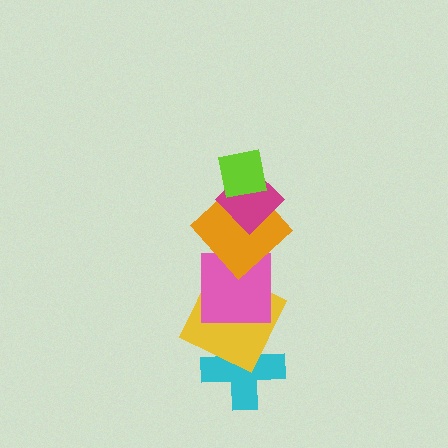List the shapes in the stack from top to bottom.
From top to bottom: the lime square, the magenta diamond, the orange diamond, the pink square, the yellow square, the cyan cross.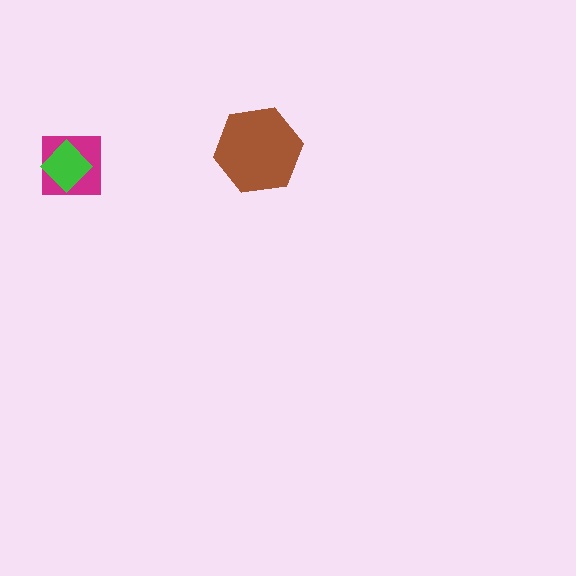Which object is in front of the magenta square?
The green diamond is in front of the magenta square.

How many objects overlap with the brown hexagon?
0 objects overlap with the brown hexagon.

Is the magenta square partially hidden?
Yes, it is partially covered by another shape.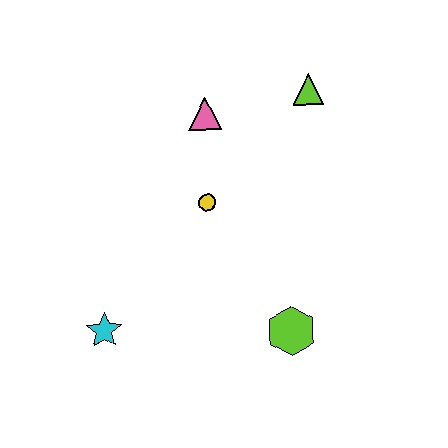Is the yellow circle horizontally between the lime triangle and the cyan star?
Yes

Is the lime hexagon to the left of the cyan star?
No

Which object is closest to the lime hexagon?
The yellow circle is closest to the lime hexagon.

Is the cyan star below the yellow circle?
Yes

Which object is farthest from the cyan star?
The lime triangle is farthest from the cyan star.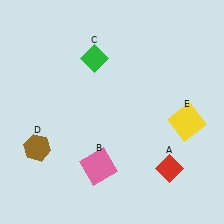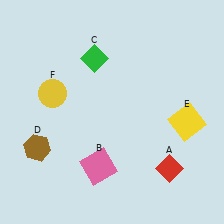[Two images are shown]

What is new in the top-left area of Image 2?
A yellow circle (F) was added in the top-left area of Image 2.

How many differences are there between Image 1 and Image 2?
There is 1 difference between the two images.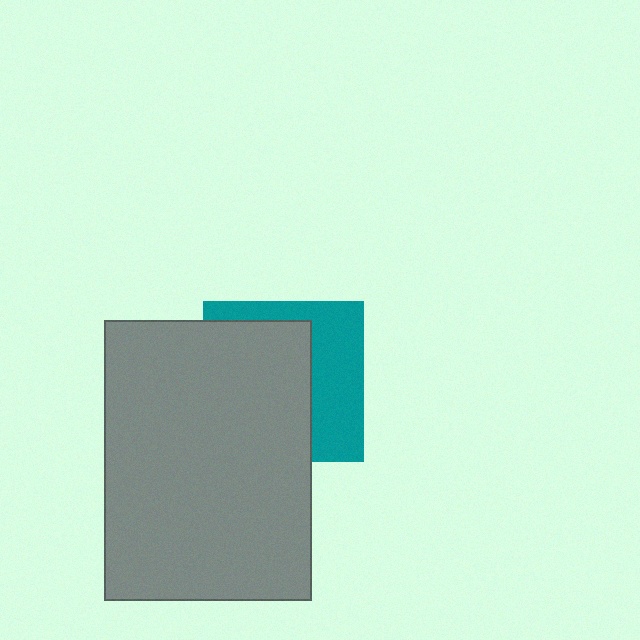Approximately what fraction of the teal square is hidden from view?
Roughly 60% of the teal square is hidden behind the gray rectangle.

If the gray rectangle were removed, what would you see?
You would see the complete teal square.